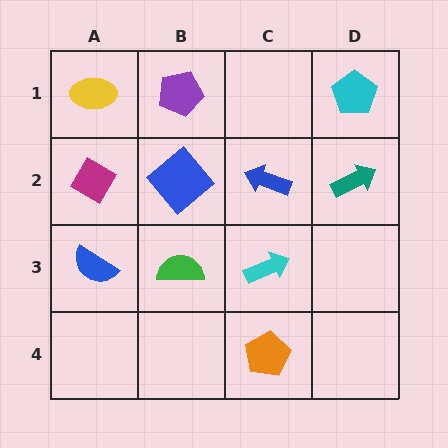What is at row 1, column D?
A cyan pentagon.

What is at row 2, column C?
A blue arrow.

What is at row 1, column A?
A yellow ellipse.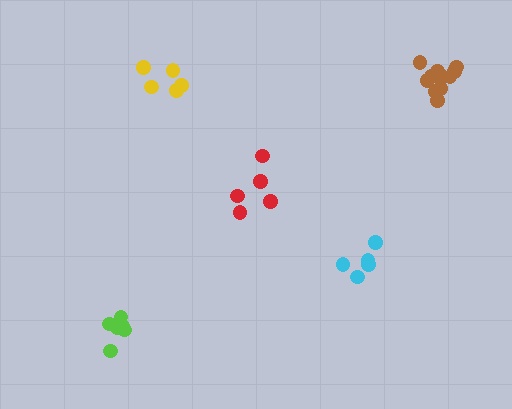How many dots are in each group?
Group 1: 5 dots, Group 2: 5 dots, Group 3: 11 dots, Group 4: 7 dots, Group 5: 5 dots (33 total).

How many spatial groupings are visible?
There are 5 spatial groupings.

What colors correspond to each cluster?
The clusters are colored: yellow, red, brown, lime, cyan.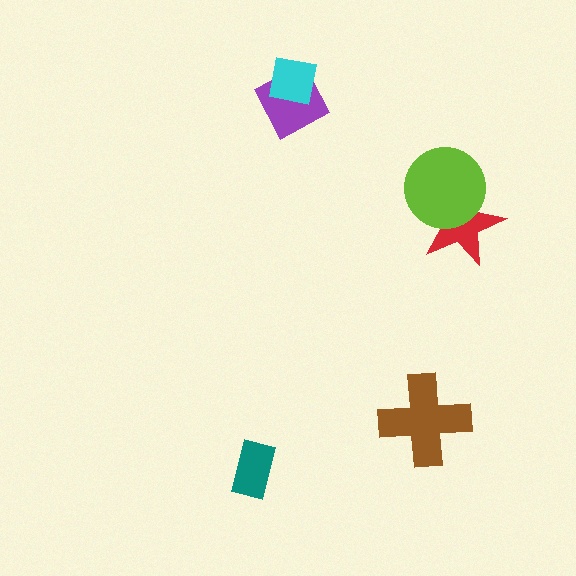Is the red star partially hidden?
Yes, it is partially covered by another shape.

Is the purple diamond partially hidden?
Yes, it is partially covered by another shape.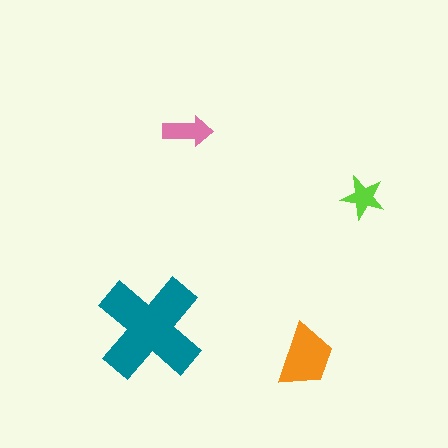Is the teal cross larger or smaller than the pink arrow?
Larger.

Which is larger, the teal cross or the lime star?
The teal cross.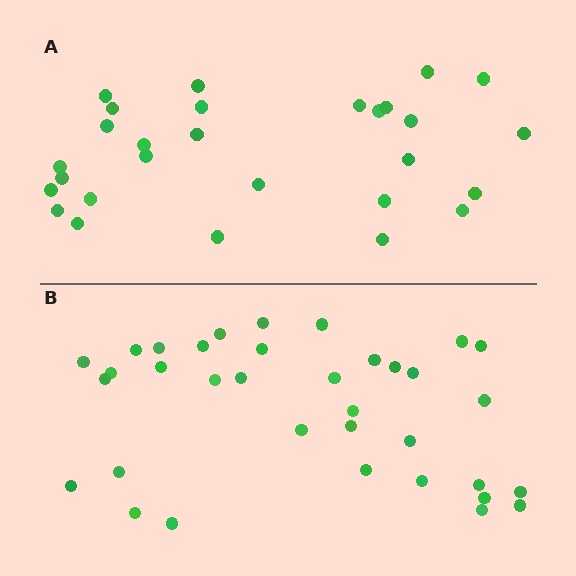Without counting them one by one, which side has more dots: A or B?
Region B (the bottom region) has more dots.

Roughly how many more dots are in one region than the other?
Region B has roughly 8 or so more dots than region A.